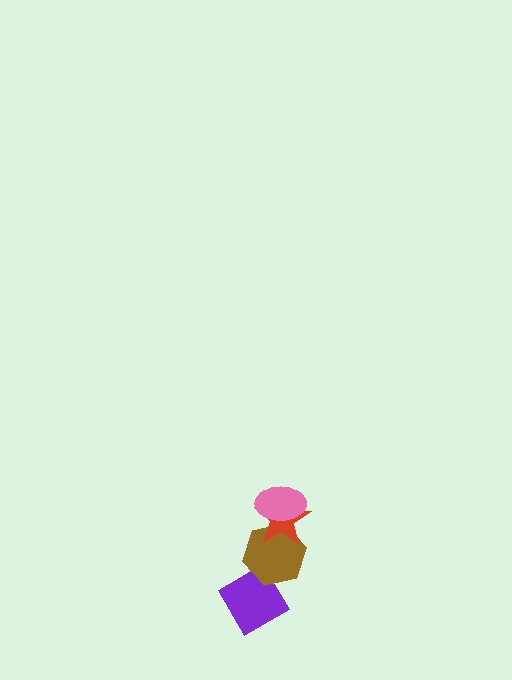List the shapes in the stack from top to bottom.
From top to bottom: the pink ellipse, the red star, the brown hexagon, the purple diamond.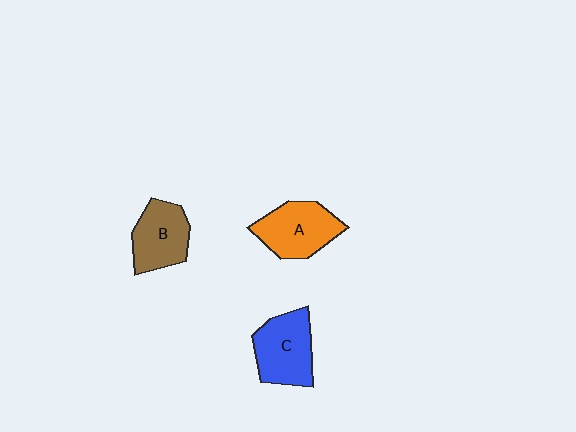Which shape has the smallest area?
Shape B (brown).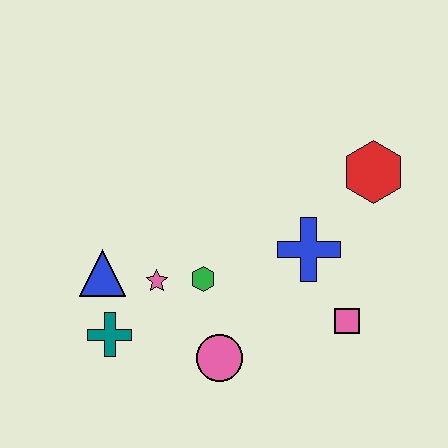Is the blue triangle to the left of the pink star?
Yes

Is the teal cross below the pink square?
Yes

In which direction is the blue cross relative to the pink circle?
The blue cross is above the pink circle.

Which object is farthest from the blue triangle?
The red hexagon is farthest from the blue triangle.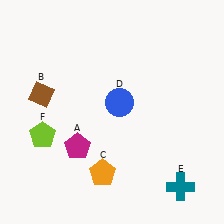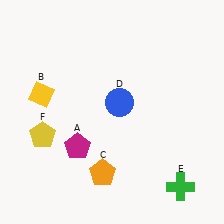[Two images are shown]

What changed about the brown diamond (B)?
In Image 1, B is brown. In Image 2, it changed to yellow.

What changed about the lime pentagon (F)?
In Image 1, F is lime. In Image 2, it changed to yellow.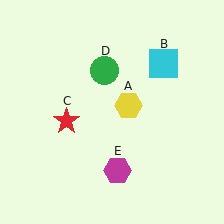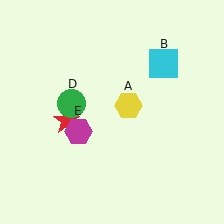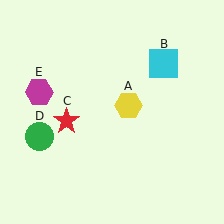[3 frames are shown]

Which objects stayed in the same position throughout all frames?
Yellow hexagon (object A) and cyan square (object B) and red star (object C) remained stationary.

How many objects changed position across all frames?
2 objects changed position: green circle (object D), magenta hexagon (object E).